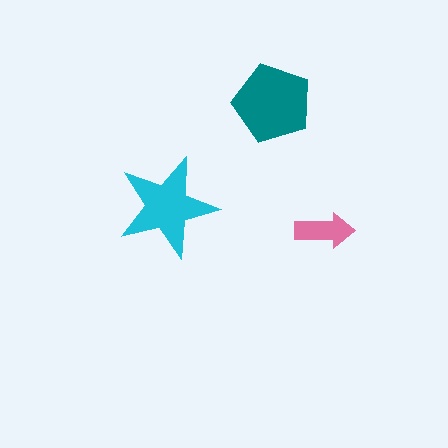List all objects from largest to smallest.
The teal pentagon, the cyan star, the pink arrow.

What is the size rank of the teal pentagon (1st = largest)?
1st.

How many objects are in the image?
There are 3 objects in the image.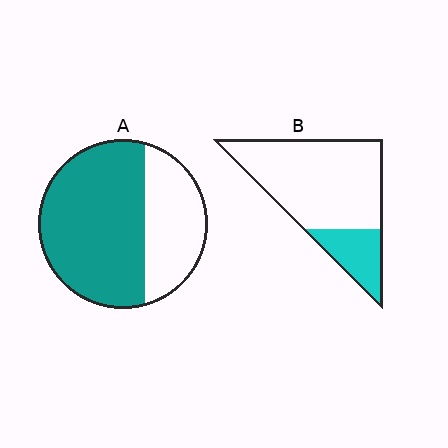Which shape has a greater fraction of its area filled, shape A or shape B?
Shape A.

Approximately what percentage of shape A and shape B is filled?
A is approximately 65% and B is approximately 20%.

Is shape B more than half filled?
No.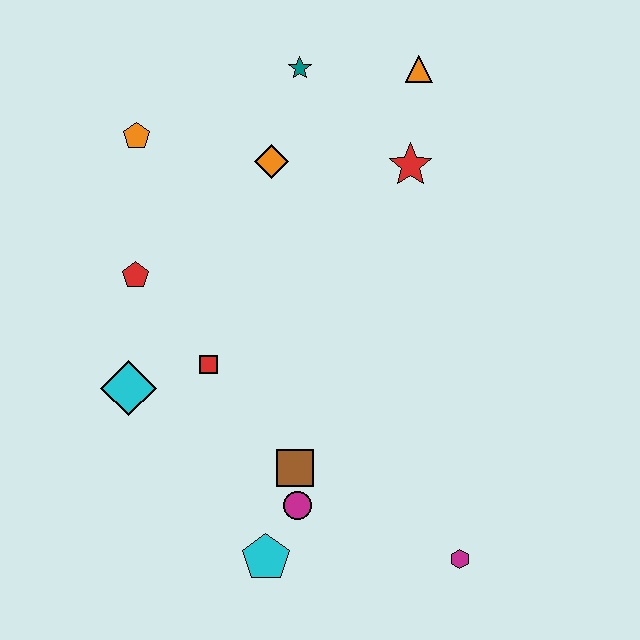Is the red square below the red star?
Yes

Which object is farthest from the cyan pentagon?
The orange triangle is farthest from the cyan pentagon.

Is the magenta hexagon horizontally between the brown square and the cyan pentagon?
No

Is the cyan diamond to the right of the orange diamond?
No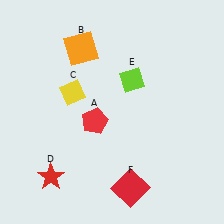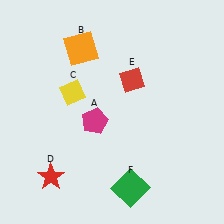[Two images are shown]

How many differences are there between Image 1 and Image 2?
There are 3 differences between the two images.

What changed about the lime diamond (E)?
In Image 1, E is lime. In Image 2, it changed to red.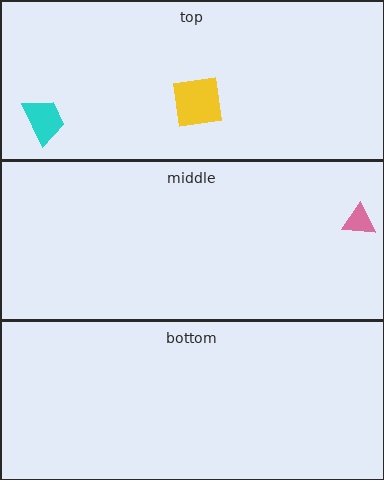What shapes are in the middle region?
The pink triangle.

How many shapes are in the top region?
2.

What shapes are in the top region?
The cyan trapezoid, the yellow square.